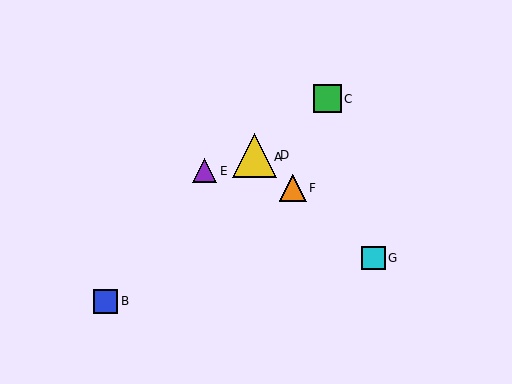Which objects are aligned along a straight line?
Objects A, D, F, G are aligned along a straight line.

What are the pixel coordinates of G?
Object G is at (373, 258).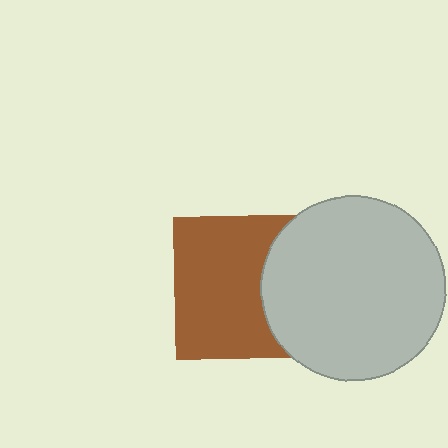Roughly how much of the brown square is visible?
Most of it is visible (roughly 68%).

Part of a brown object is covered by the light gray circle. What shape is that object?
It is a square.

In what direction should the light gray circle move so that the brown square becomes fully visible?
The light gray circle should move right. That is the shortest direction to clear the overlap and leave the brown square fully visible.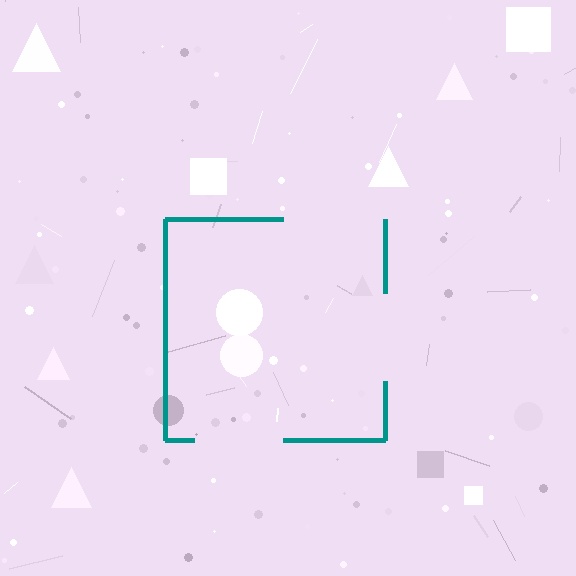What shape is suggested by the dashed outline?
The dashed outline suggests a square.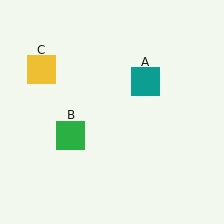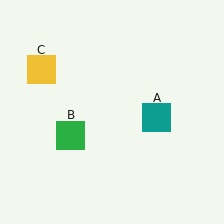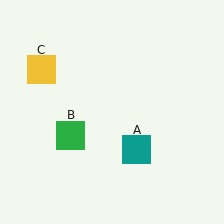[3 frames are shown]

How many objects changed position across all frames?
1 object changed position: teal square (object A).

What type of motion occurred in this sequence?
The teal square (object A) rotated clockwise around the center of the scene.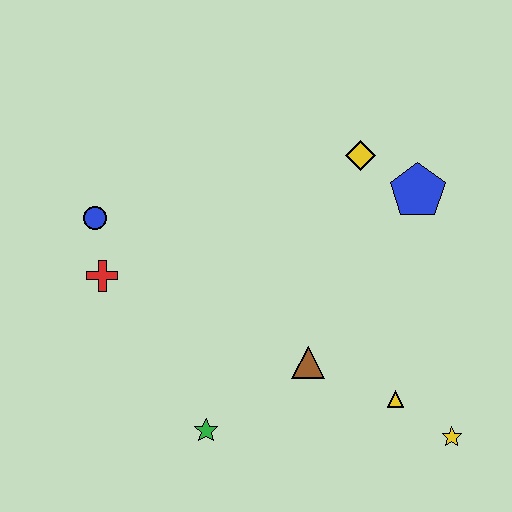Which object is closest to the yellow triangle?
The yellow star is closest to the yellow triangle.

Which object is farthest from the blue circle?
The yellow star is farthest from the blue circle.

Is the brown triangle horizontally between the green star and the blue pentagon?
Yes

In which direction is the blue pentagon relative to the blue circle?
The blue pentagon is to the right of the blue circle.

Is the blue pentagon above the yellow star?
Yes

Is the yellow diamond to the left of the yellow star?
Yes